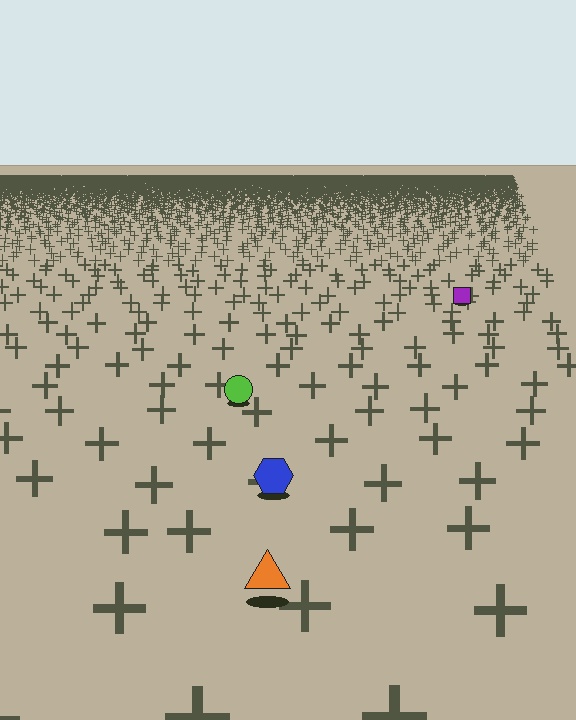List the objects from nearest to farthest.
From nearest to farthest: the orange triangle, the blue hexagon, the lime circle, the purple square.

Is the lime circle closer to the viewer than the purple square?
Yes. The lime circle is closer — you can tell from the texture gradient: the ground texture is coarser near it.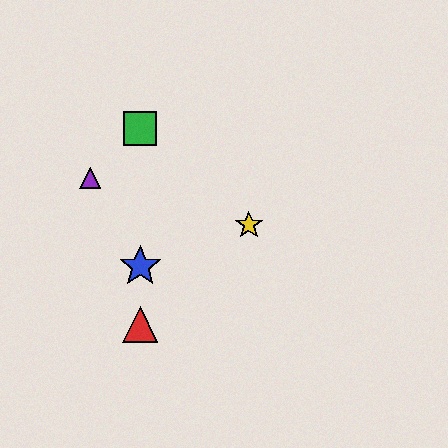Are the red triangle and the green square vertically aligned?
Yes, both are at x≈140.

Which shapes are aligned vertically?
The red triangle, the blue star, the green square are aligned vertically.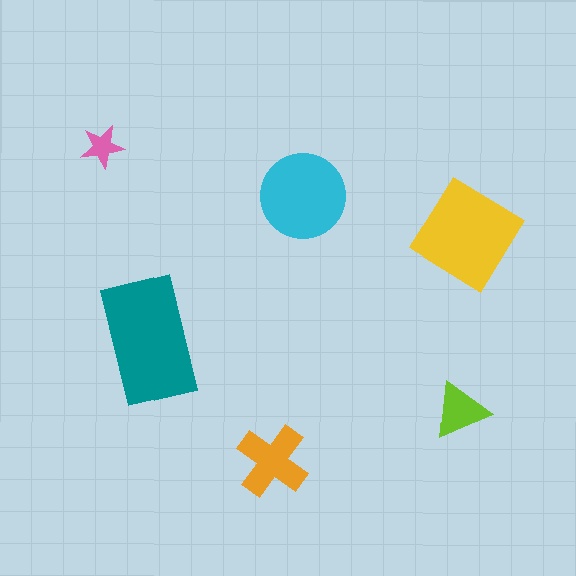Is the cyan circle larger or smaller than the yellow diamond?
Smaller.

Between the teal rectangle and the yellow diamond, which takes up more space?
The teal rectangle.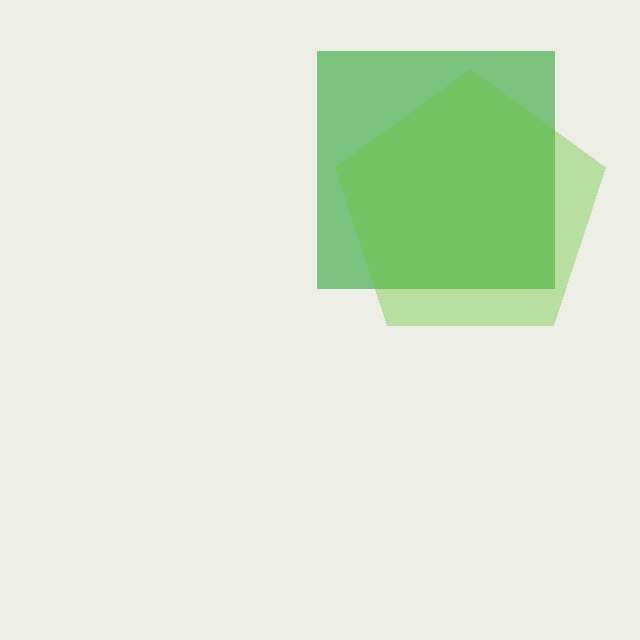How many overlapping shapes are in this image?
There are 2 overlapping shapes in the image.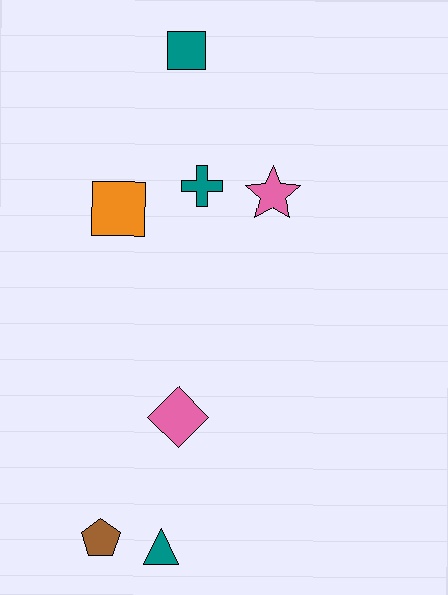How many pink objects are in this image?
There are 2 pink objects.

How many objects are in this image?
There are 7 objects.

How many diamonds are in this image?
There is 1 diamond.